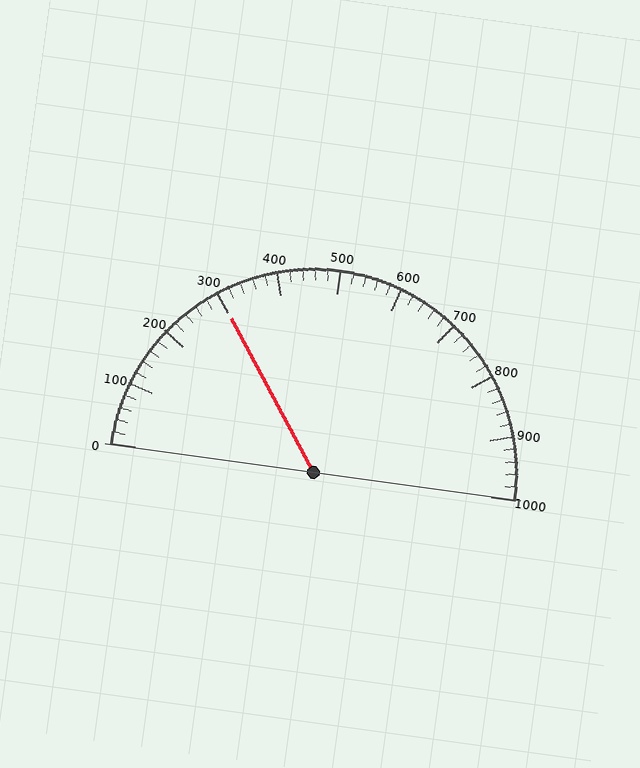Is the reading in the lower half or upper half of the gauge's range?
The reading is in the lower half of the range (0 to 1000).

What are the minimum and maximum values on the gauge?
The gauge ranges from 0 to 1000.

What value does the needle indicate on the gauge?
The needle indicates approximately 300.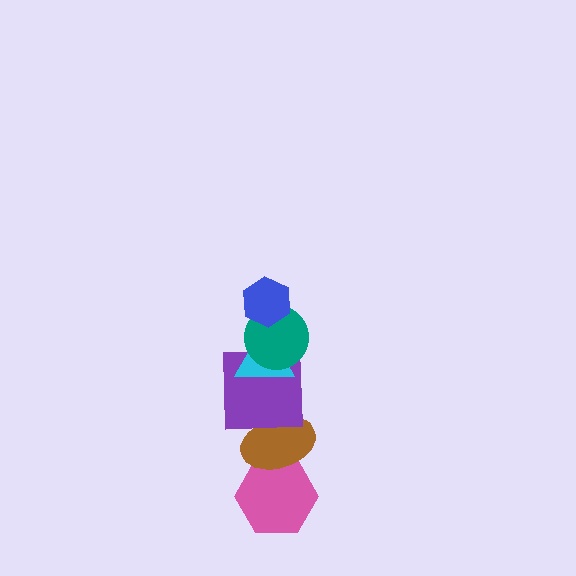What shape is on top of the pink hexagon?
The brown ellipse is on top of the pink hexagon.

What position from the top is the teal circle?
The teal circle is 2nd from the top.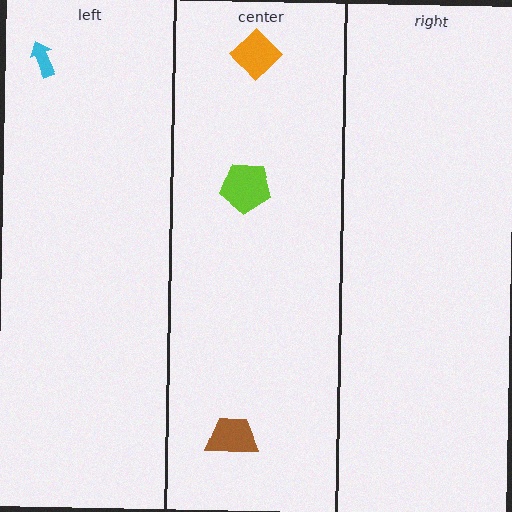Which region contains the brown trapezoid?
The center region.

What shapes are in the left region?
The cyan arrow.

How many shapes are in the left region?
1.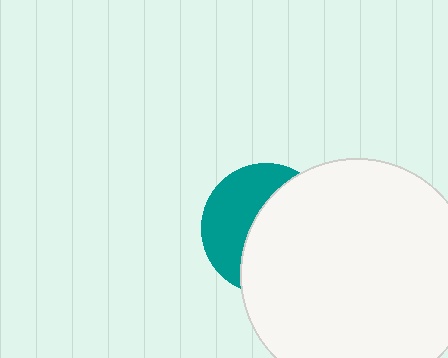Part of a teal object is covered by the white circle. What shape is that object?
It is a circle.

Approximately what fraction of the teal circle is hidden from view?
Roughly 58% of the teal circle is hidden behind the white circle.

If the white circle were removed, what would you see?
You would see the complete teal circle.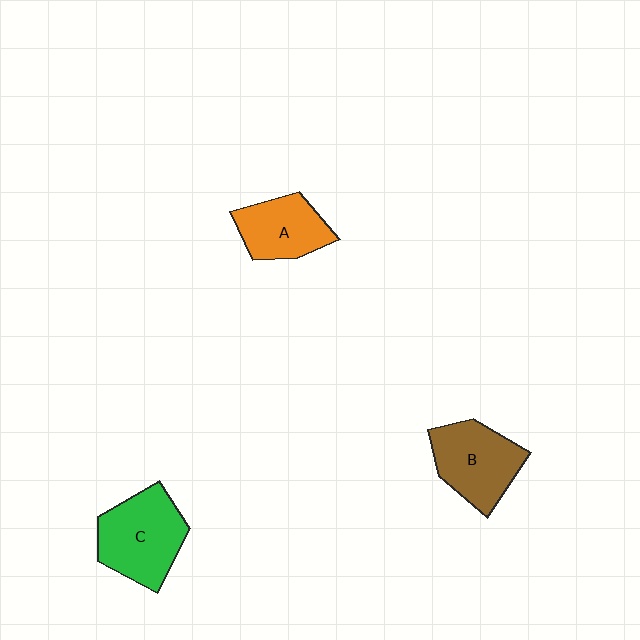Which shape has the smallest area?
Shape A (orange).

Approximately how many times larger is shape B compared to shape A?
Approximately 1.2 times.